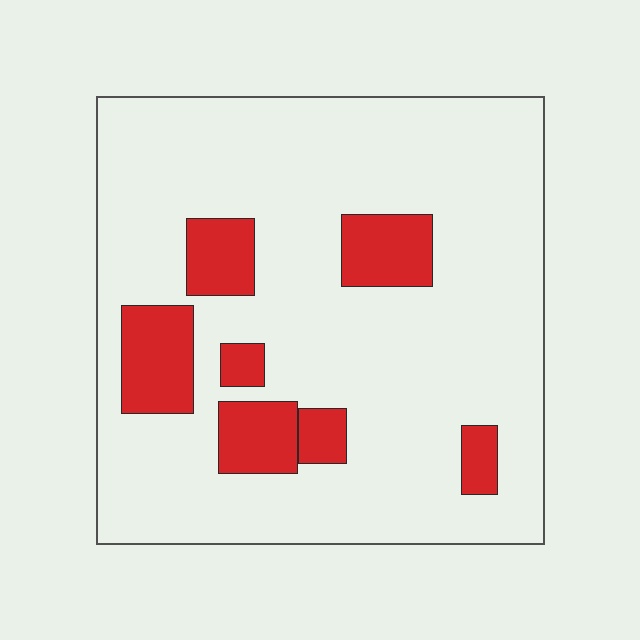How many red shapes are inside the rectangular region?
7.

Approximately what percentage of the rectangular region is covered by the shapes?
Approximately 15%.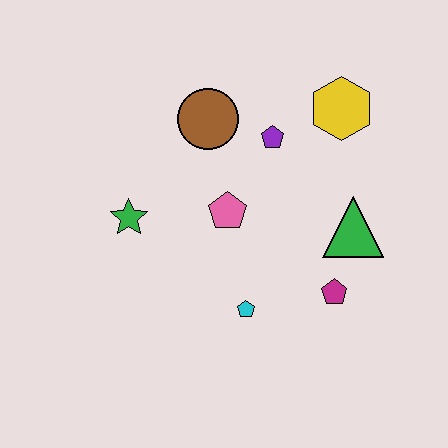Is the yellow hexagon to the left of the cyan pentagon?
No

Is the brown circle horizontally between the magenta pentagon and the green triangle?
No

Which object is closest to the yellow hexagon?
The purple pentagon is closest to the yellow hexagon.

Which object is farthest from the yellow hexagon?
The green star is farthest from the yellow hexagon.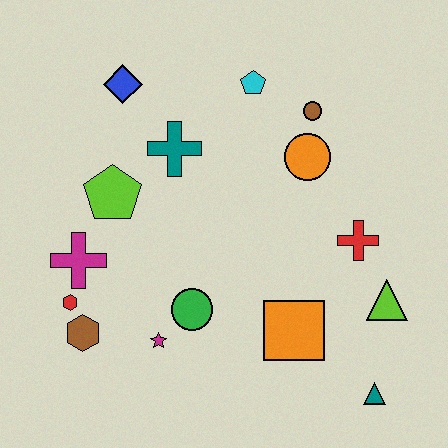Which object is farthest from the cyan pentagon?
The teal triangle is farthest from the cyan pentagon.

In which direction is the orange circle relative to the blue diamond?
The orange circle is to the right of the blue diamond.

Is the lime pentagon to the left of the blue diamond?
Yes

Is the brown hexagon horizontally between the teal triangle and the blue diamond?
No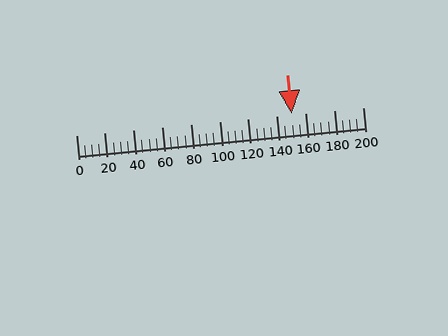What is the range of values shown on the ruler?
The ruler shows values from 0 to 200.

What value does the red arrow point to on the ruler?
The red arrow points to approximately 151.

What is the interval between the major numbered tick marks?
The major tick marks are spaced 20 units apart.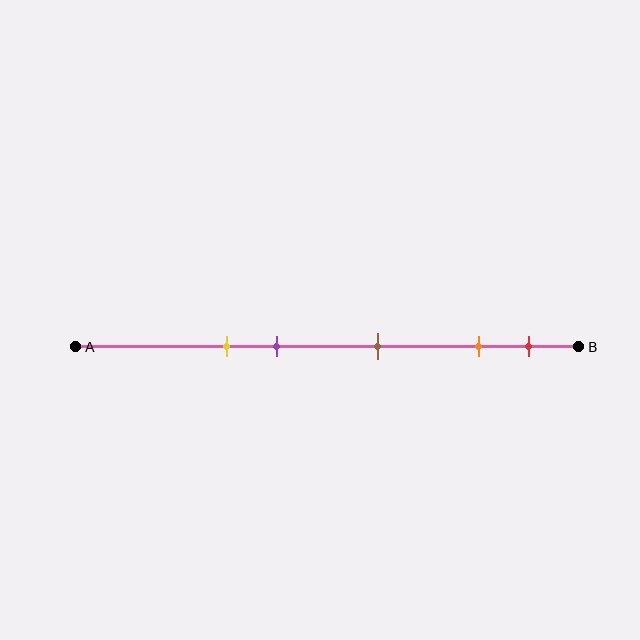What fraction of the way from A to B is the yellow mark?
The yellow mark is approximately 30% (0.3) of the way from A to B.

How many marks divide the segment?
There are 5 marks dividing the segment.